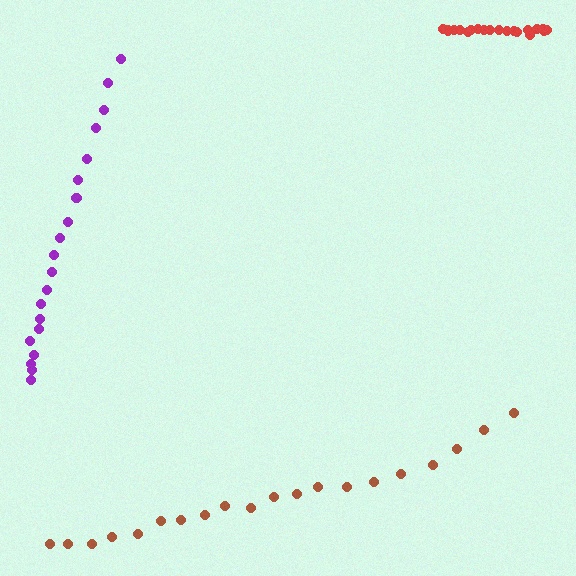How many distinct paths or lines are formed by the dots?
There are 3 distinct paths.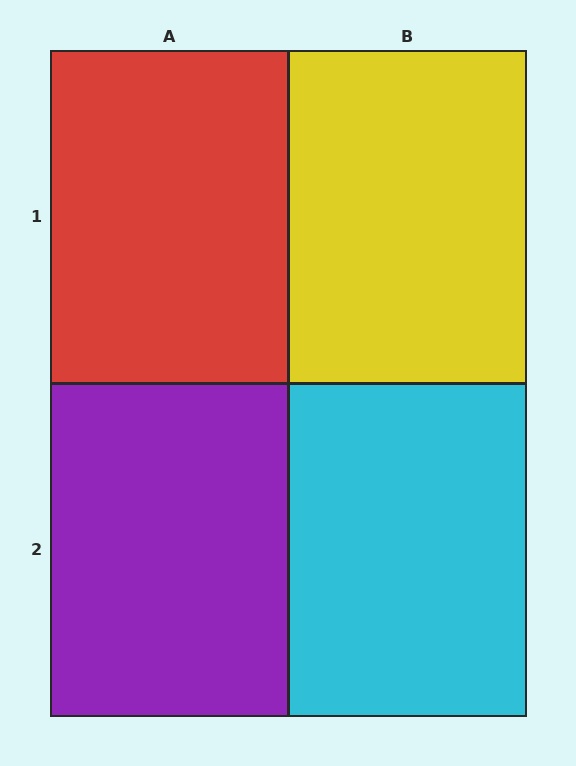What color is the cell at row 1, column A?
Red.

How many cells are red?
1 cell is red.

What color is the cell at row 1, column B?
Yellow.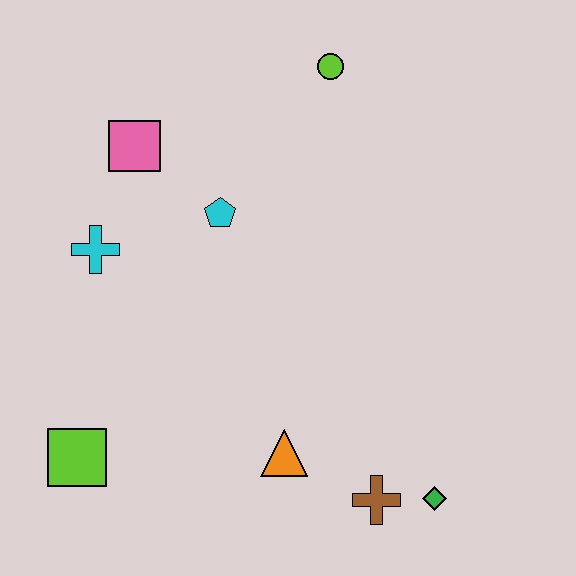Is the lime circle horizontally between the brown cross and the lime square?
Yes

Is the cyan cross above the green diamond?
Yes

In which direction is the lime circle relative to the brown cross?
The lime circle is above the brown cross.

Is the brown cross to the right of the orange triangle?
Yes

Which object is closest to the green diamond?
The brown cross is closest to the green diamond.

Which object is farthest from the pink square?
The green diamond is farthest from the pink square.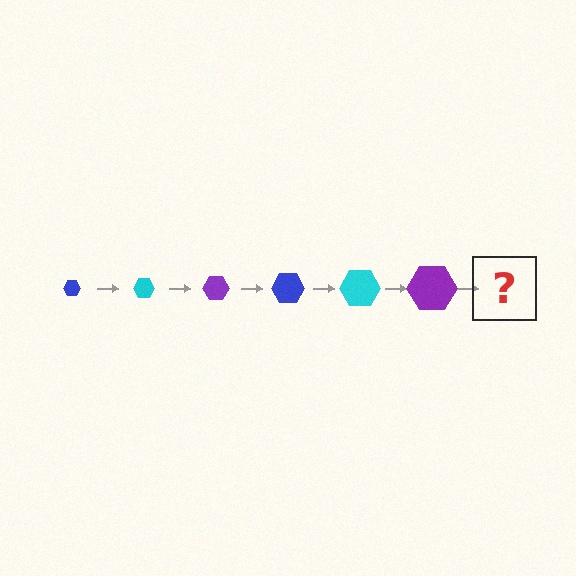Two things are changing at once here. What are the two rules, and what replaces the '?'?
The two rules are that the hexagon grows larger each step and the color cycles through blue, cyan, and purple. The '?' should be a blue hexagon, larger than the previous one.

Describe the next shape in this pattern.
It should be a blue hexagon, larger than the previous one.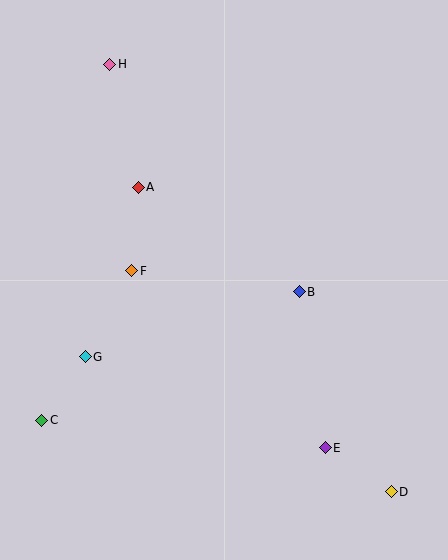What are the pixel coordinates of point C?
Point C is at (42, 420).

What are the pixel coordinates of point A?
Point A is at (138, 187).